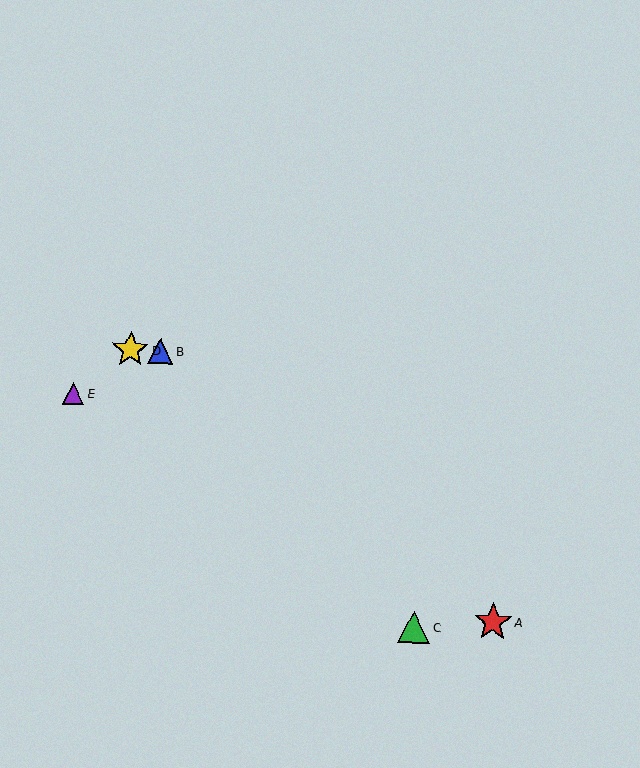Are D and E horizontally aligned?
No, D is at y≈350 and E is at y≈393.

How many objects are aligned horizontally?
2 objects (B, D) are aligned horizontally.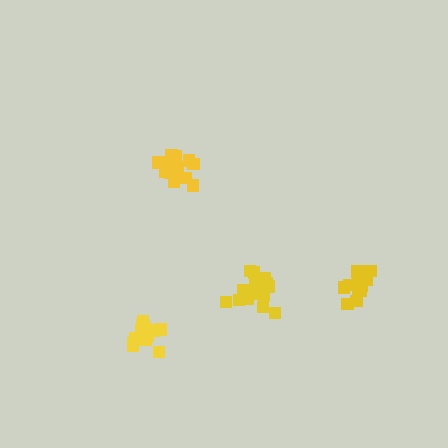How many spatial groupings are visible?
There are 4 spatial groupings.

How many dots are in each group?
Group 1: 14 dots, Group 2: 14 dots, Group 3: 17 dots, Group 4: 18 dots (63 total).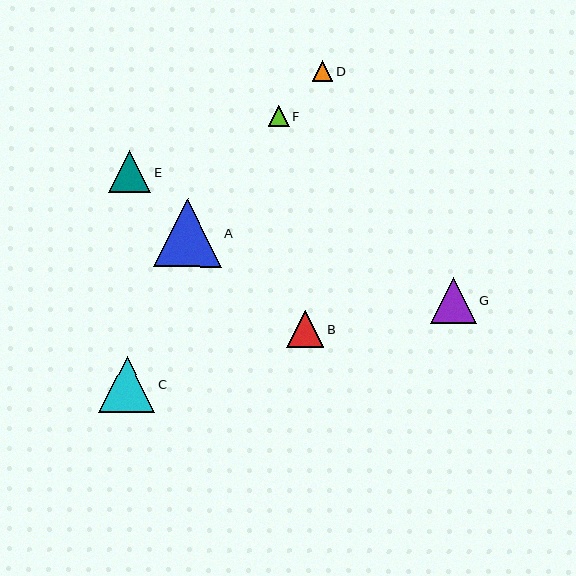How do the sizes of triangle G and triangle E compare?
Triangle G and triangle E are approximately the same size.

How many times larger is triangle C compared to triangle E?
Triangle C is approximately 1.3 times the size of triangle E.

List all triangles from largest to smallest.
From largest to smallest: A, C, G, E, B, F, D.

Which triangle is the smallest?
Triangle D is the smallest with a size of approximately 21 pixels.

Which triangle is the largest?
Triangle A is the largest with a size of approximately 68 pixels.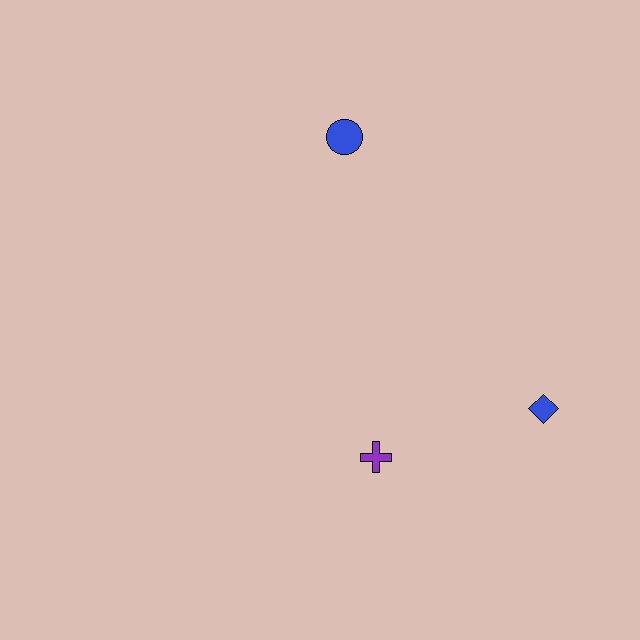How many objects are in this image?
There are 3 objects.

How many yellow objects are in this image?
There are no yellow objects.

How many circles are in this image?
There is 1 circle.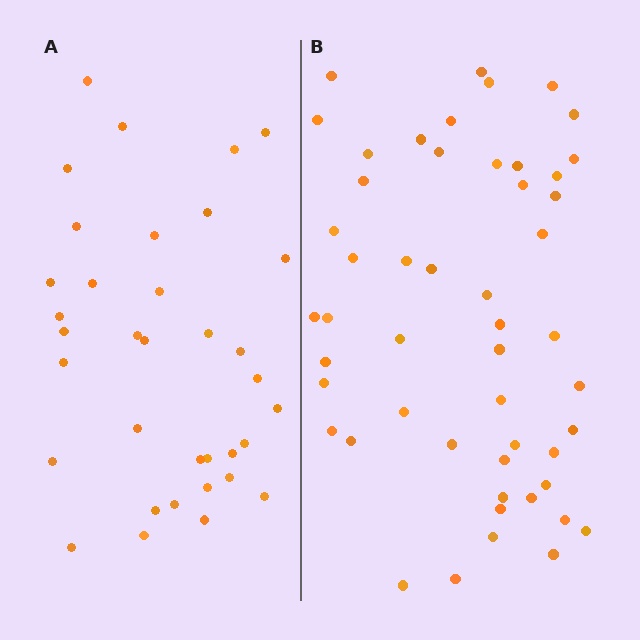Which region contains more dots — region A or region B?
Region B (the right region) has more dots.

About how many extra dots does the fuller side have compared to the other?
Region B has approximately 15 more dots than region A.